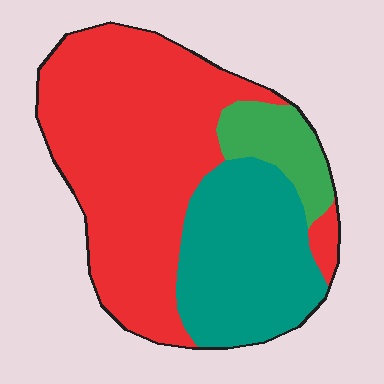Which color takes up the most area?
Red, at roughly 60%.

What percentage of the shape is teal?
Teal takes up about one third (1/3) of the shape.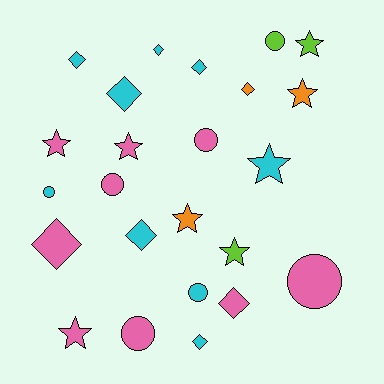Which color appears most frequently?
Pink, with 9 objects.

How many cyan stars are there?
There is 1 cyan star.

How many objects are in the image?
There are 24 objects.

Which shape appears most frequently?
Diamond, with 9 objects.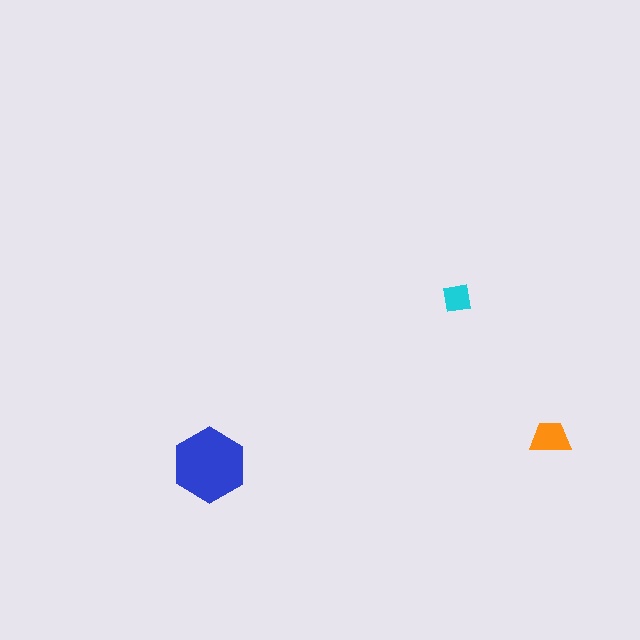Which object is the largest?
The blue hexagon.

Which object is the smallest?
The cyan square.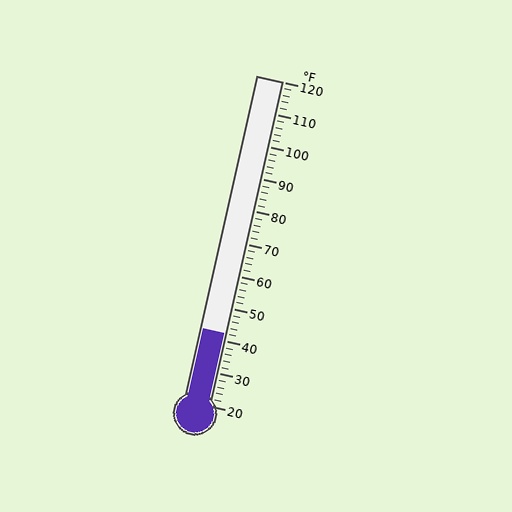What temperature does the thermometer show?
The thermometer shows approximately 42°F.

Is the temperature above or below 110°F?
The temperature is below 110°F.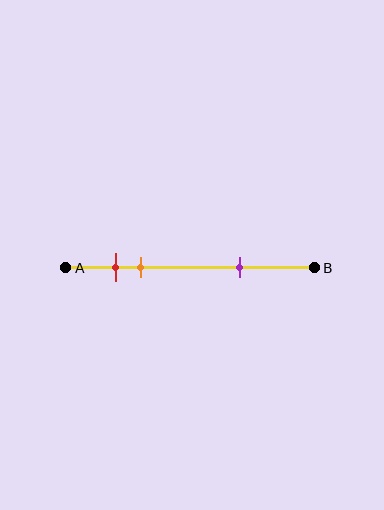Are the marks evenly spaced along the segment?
No, the marks are not evenly spaced.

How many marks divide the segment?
There are 3 marks dividing the segment.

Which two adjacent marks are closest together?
The red and orange marks are the closest adjacent pair.